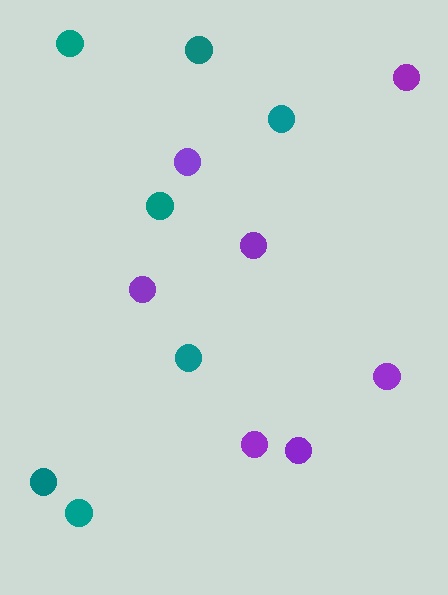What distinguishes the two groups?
There are 2 groups: one group of purple circles (7) and one group of teal circles (7).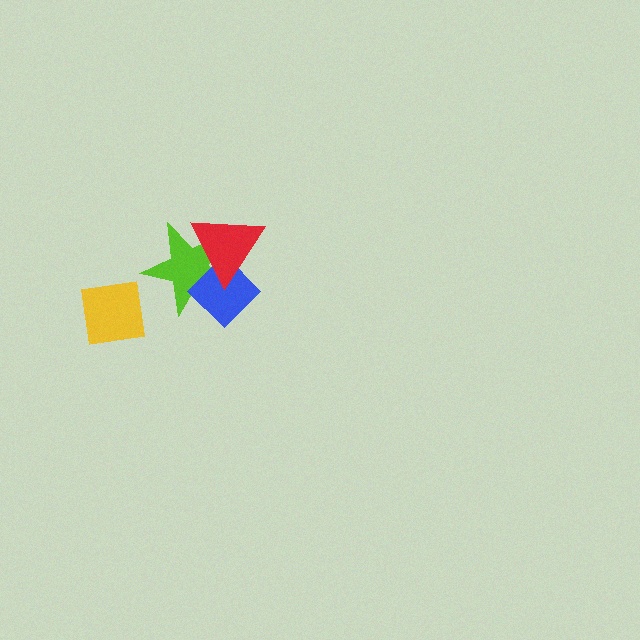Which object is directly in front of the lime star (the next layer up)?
The blue diamond is directly in front of the lime star.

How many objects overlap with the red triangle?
2 objects overlap with the red triangle.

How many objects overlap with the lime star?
2 objects overlap with the lime star.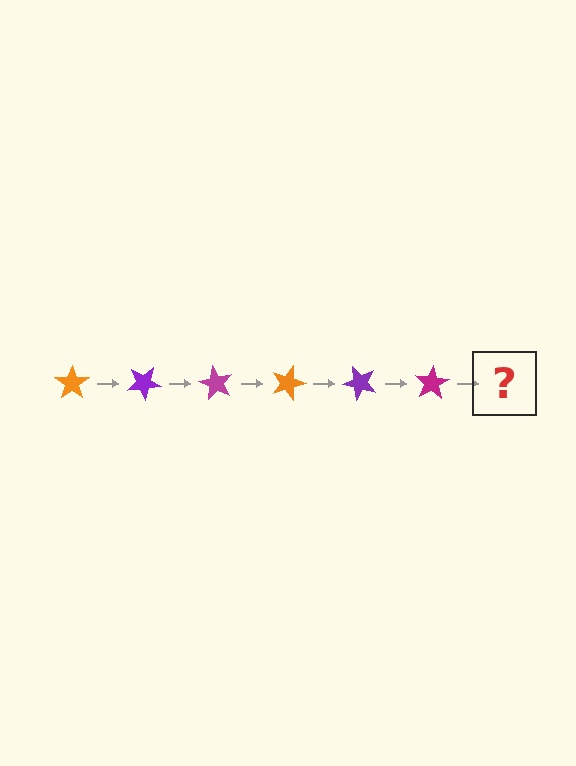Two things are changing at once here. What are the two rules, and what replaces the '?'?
The two rules are that it rotates 30 degrees each step and the color cycles through orange, purple, and magenta. The '?' should be an orange star, rotated 180 degrees from the start.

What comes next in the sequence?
The next element should be an orange star, rotated 180 degrees from the start.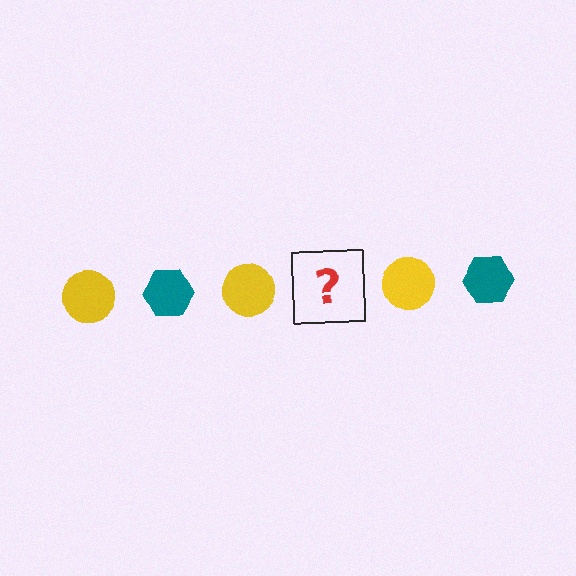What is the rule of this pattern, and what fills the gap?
The rule is that the pattern alternates between yellow circle and teal hexagon. The gap should be filled with a teal hexagon.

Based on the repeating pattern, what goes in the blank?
The blank should be a teal hexagon.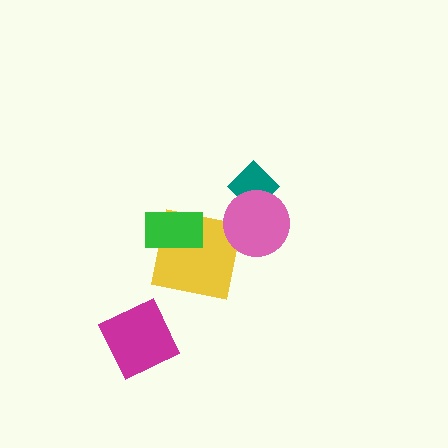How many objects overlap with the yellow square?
1 object overlaps with the yellow square.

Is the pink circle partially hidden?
No, no other shape covers it.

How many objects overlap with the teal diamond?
1 object overlaps with the teal diamond.